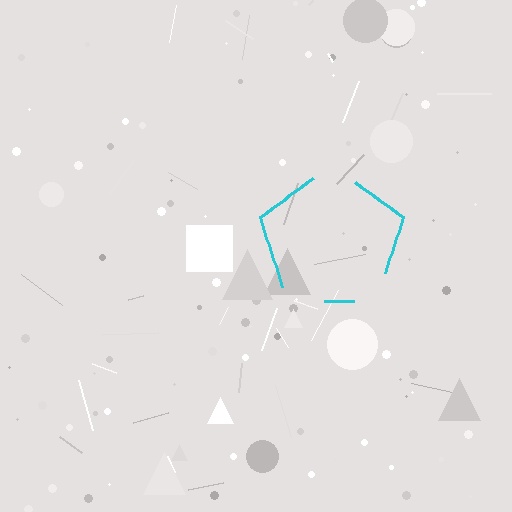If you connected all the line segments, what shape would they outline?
They would outline a pentagon.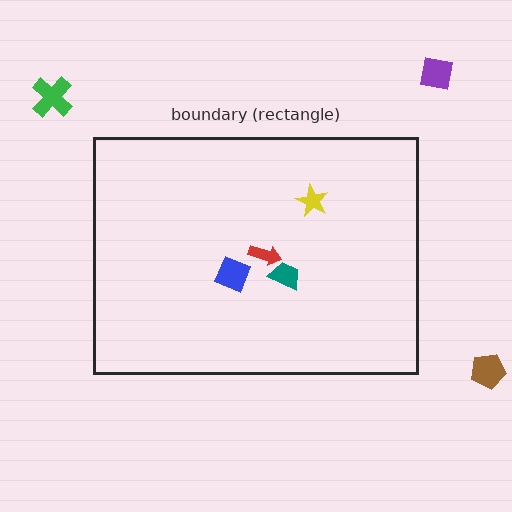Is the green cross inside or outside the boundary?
Outside.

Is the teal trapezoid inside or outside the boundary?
Inside.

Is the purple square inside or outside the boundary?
Outside.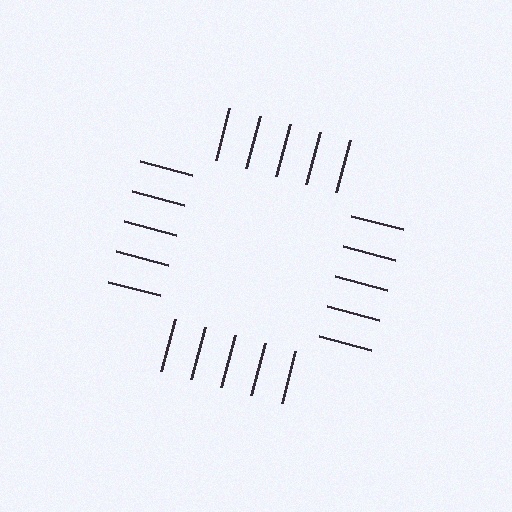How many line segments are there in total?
20 — 5 along each of the 4 edges.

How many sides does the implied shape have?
4 sides — the line-ends trace a square.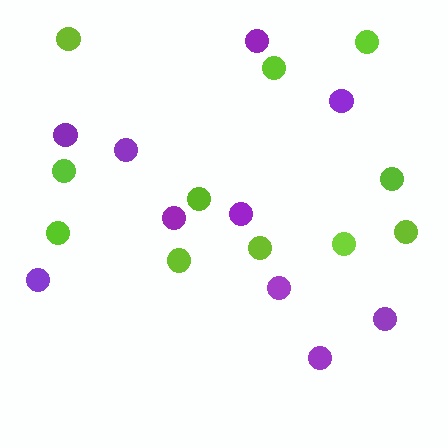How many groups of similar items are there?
There are 2 groups: one group of lime circles (11) and one group of purple circles (10).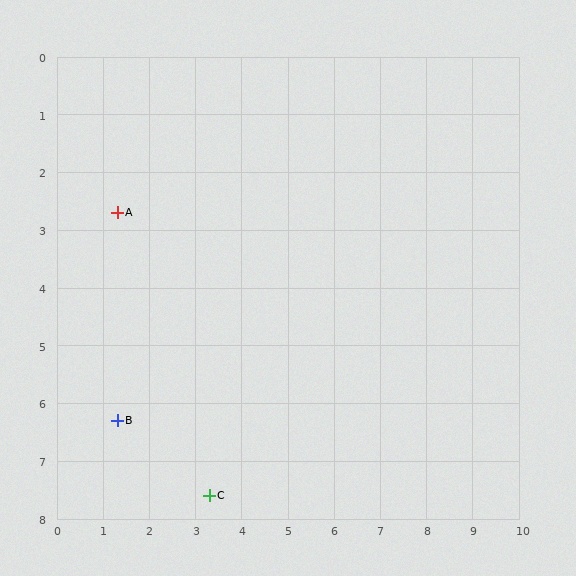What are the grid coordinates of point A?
Point A is at approximately (1.3, 2.7).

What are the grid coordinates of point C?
Point C is at approximately (3.3, 7.6).